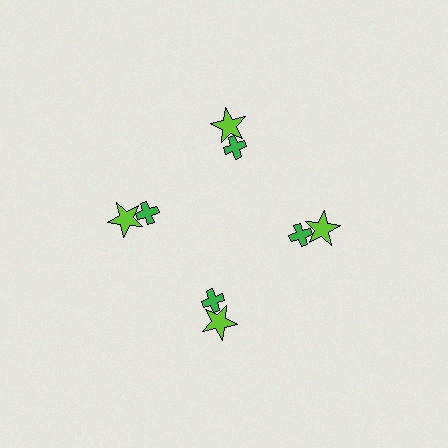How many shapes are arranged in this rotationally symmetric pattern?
There are 8 shapes, arranged in 4 groups of 2.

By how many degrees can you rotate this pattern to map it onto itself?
The pattern maps onto itself every 90 degrees of rotation.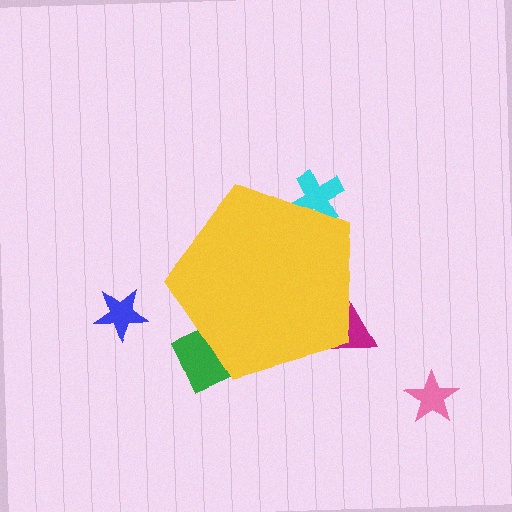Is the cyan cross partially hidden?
Yes, the cyan cross is partially hidden behind the yellow pentagon.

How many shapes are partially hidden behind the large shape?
3 shapes are partially hidden.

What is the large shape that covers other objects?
A yellow pentagon.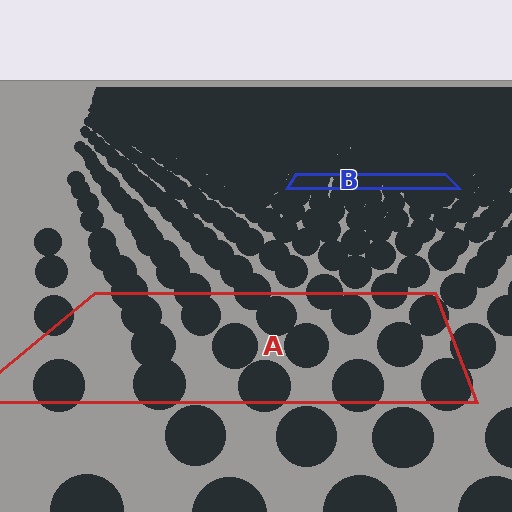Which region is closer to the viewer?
Region A is closer. The texture elements there are larger and more spread out.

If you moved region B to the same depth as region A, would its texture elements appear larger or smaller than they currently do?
They would appear larger. At a closer depth, the same texture elements are projected at a bigger on-screen size.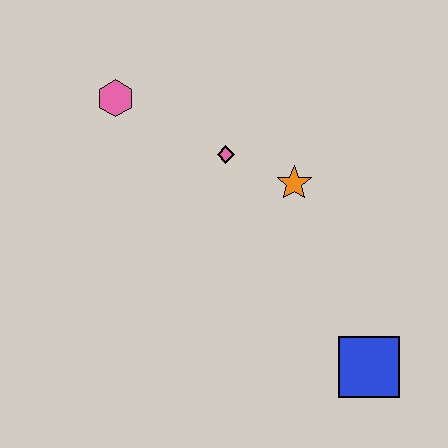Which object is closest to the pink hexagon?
The pink diamond is closest to the pink hexagon.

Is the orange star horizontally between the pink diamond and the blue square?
Yes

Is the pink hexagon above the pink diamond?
Yes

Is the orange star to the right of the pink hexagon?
Yes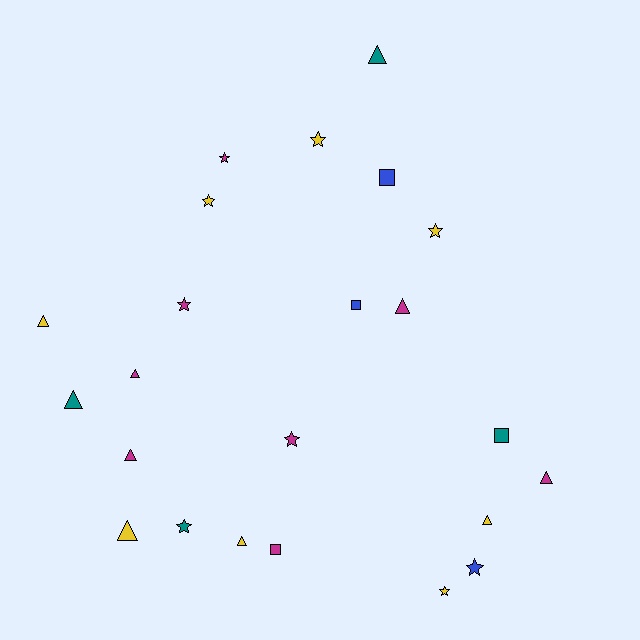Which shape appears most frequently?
Triangle, with 10 objects.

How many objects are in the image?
There are 23 objects.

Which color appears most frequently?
Yellow, with 8 objects.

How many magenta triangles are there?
There are 4 magenta triangles.